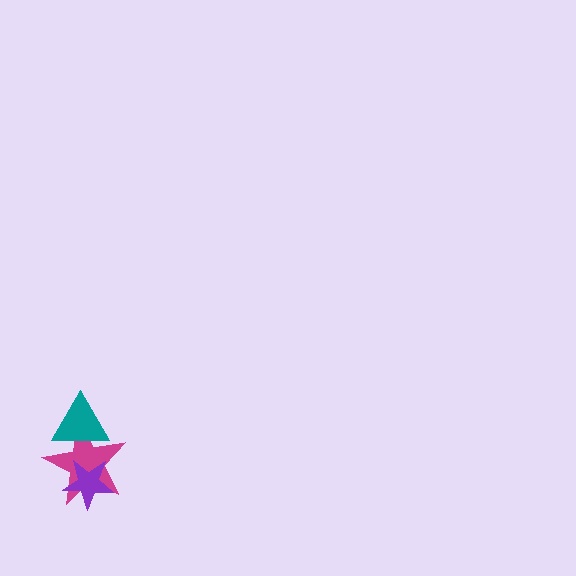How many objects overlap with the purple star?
1 object overlaps with the purple star.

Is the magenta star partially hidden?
Yes, it is partially covered by another shape.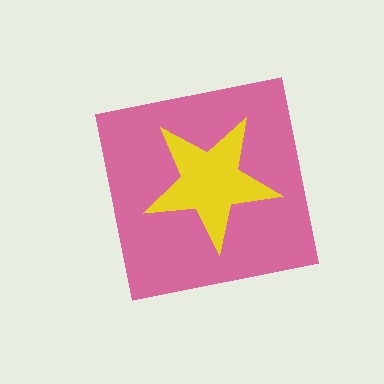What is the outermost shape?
The pink square.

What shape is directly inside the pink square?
The yellow star.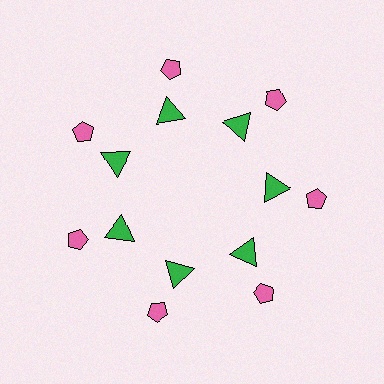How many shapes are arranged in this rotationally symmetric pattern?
There are 14 shapes, arranged in 7 groups of 2.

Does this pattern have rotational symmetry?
Yes, this pattern has 7-fold rotational symmetry. It looks the same after rotating 51 degrees around the center.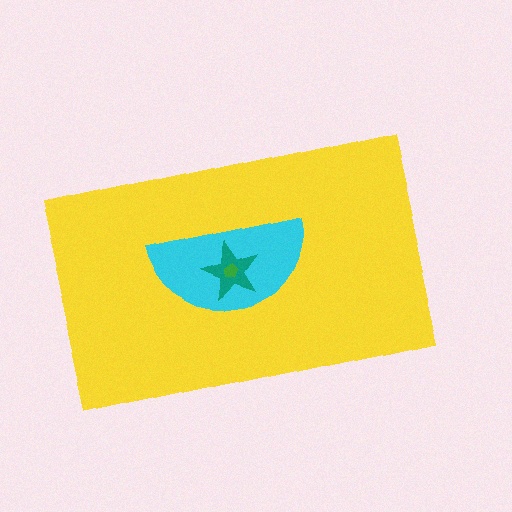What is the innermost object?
The green pentagon.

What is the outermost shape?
The yellow rectangle.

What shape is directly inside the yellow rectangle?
The cyan semicircle.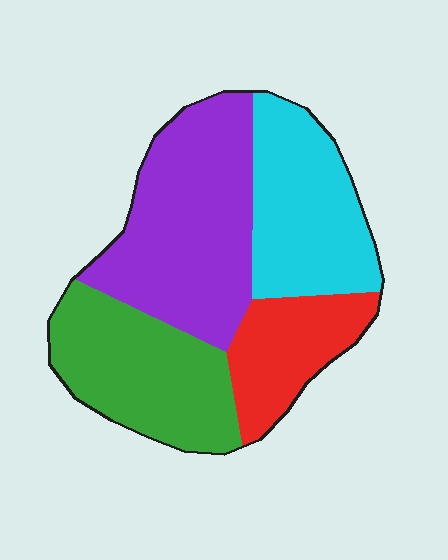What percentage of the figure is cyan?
Cyan covers 24% of the figure.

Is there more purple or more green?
Purple.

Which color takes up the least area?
Red, at roughly 15%.